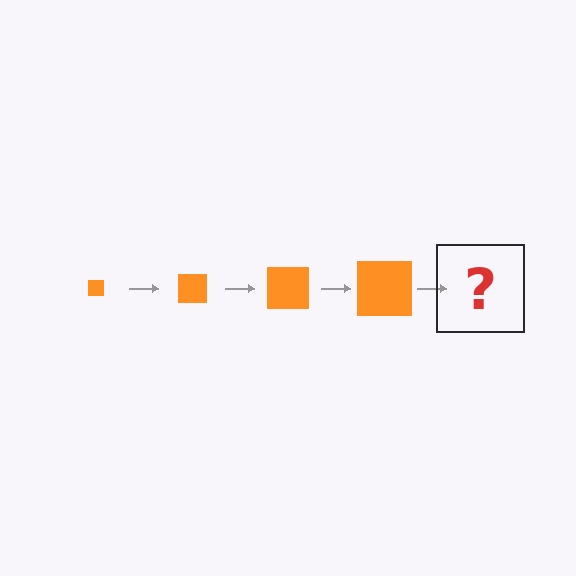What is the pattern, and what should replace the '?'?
The pattern is that the square gets progressively larger each step. The '?' should be an orange square, larger than the previous one.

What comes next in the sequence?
The next element should be an orange square, larger than the previous one.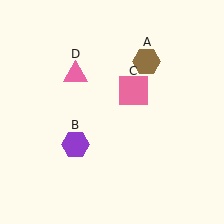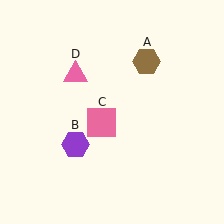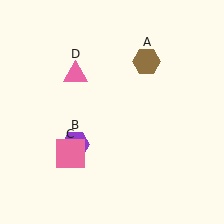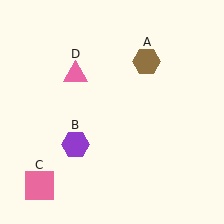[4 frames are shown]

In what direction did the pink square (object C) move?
The pink square (object C) moved down and to the left.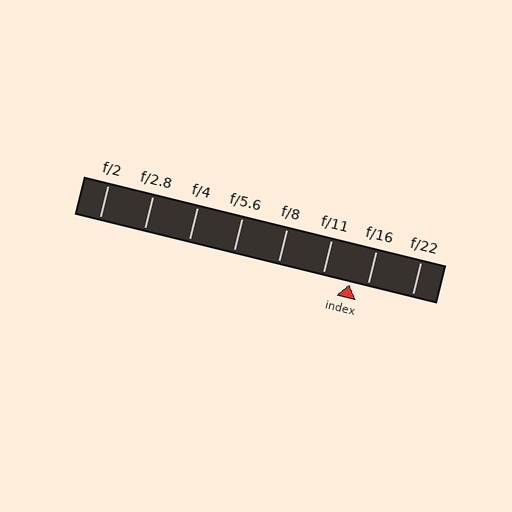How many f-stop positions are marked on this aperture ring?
There are 8 f-stop positions marked.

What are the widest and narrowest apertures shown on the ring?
The widest aperture shown is f/2 and the narrowest is f/22.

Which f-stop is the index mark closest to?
The index mark is closest to f/16.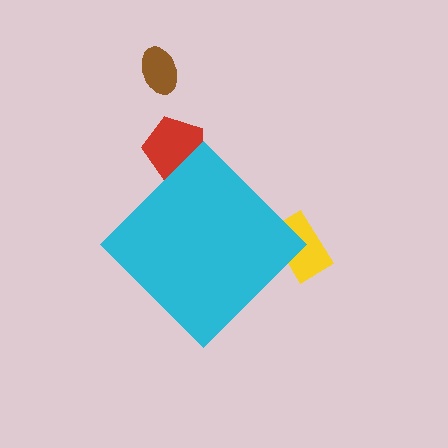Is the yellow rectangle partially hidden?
Yes, the yellow rectangle is partially hidden behind the cyan diamond.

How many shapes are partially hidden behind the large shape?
2 shapes are partially hidden.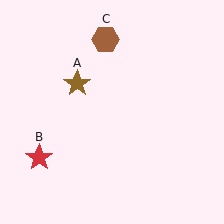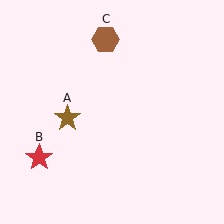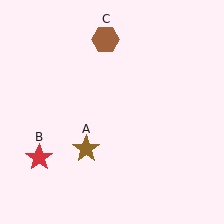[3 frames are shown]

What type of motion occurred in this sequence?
The brown star (object A) rotated counterclockwise around the center of the scene.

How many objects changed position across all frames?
1 object changed position: brown star (object A).